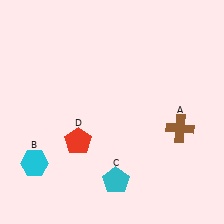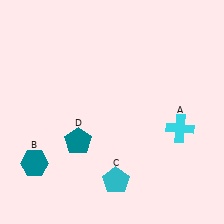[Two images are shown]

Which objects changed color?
A changed from brown to cyan. B changed from cyan to teal. D changed from red to teal.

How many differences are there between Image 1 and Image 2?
There are 3 differences between the two images.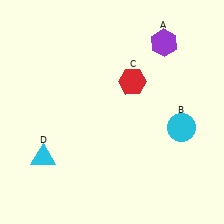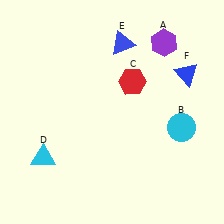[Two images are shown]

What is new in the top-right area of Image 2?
A blue triangle (F) was added in the top-right area of Image 2.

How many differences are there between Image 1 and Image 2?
There are 2 differences between the two images.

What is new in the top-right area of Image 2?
A blue triangle (E) was added in the top-right area of Image 2.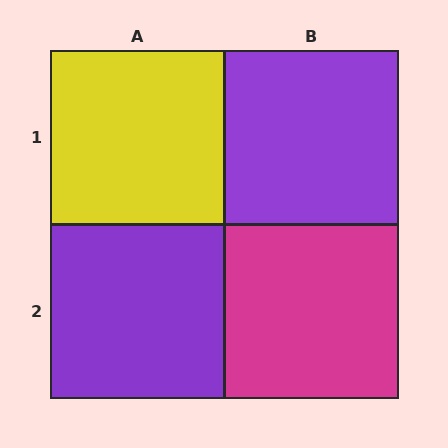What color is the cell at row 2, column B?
Magenta.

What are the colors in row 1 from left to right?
Yellow, purple.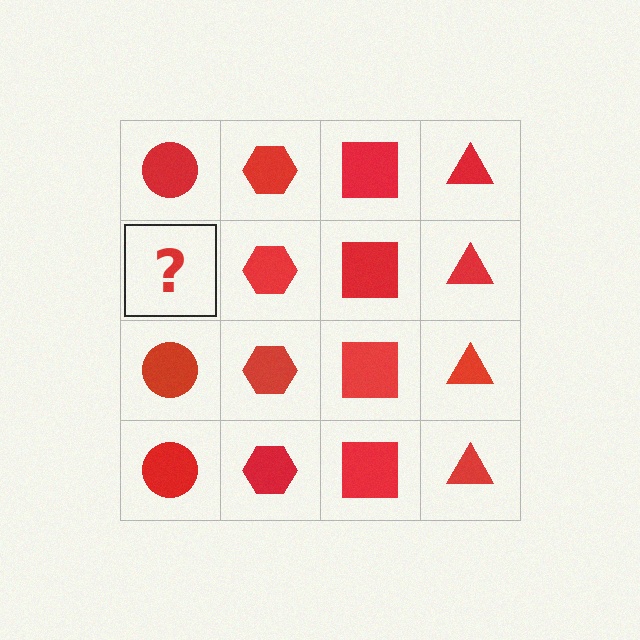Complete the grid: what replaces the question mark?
The question mark should be replaced with a red circle.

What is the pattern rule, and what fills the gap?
The rule is that each column has a consistent shape. The gap should be filled with a red circle.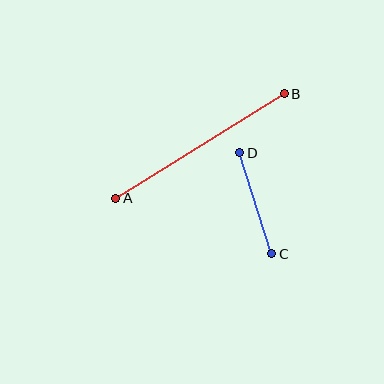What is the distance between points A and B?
The distance is approximately 198 pixels.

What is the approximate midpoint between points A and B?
The midpoint is at approximately (200, 146) pixels.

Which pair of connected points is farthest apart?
Points A and B are farthest apart.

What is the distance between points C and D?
The distance is approximately 106 pixels.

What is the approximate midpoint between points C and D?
The midpoint is at approximately (256, 203) pixels.